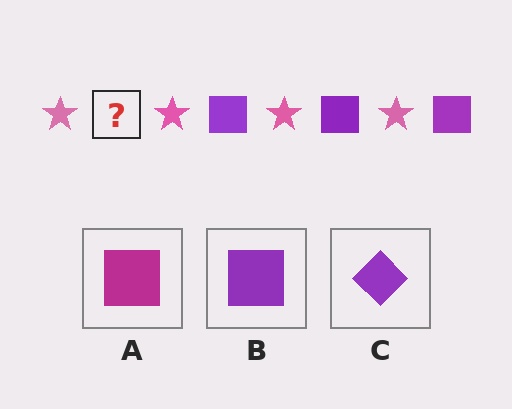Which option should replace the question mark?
Option B.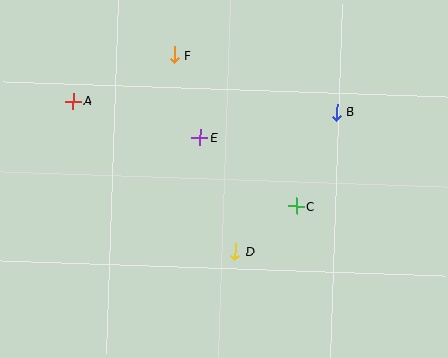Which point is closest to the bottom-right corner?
Point C is closest to the bottom-right corner.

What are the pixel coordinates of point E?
Point E is at (200, 137).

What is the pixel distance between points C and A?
The distance between C and A is 247 pixels.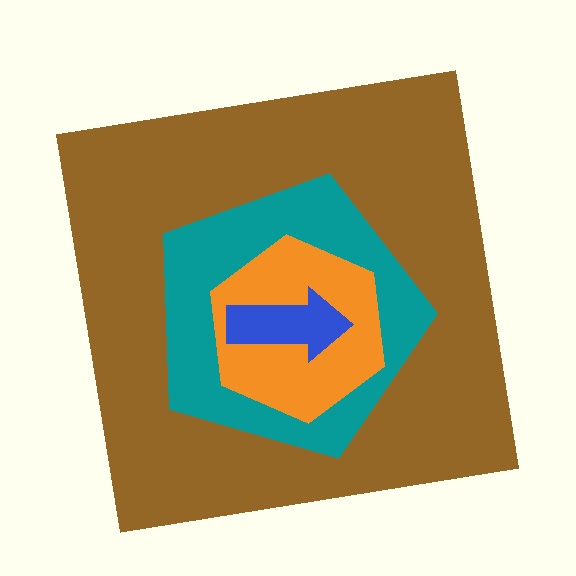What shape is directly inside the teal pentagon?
The orange hexagon.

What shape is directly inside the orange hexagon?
The blue arrow.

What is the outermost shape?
The brown square.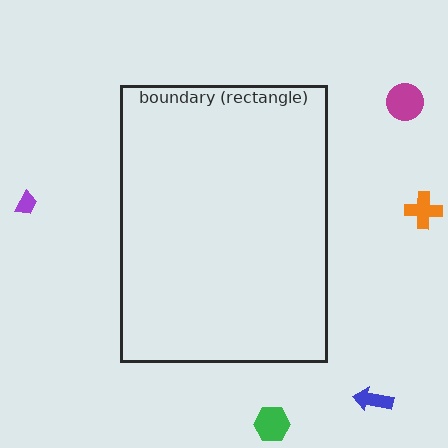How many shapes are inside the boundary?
0 inside, 5 outside.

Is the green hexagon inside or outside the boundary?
Outside.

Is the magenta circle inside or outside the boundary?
Outside.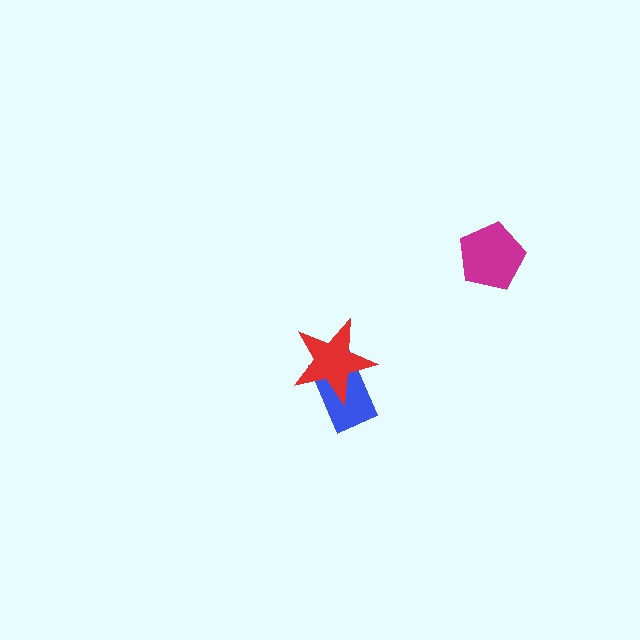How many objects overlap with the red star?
1 object overlaps with the red star.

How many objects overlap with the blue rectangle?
1 object overlaps with the blue rectangle.